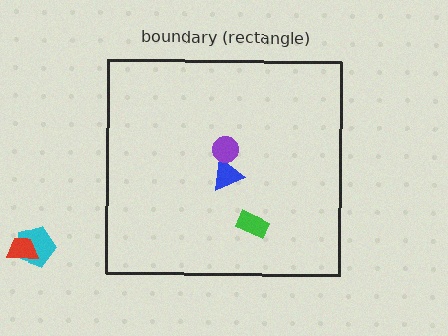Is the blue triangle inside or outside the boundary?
Inside.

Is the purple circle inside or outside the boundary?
Inside.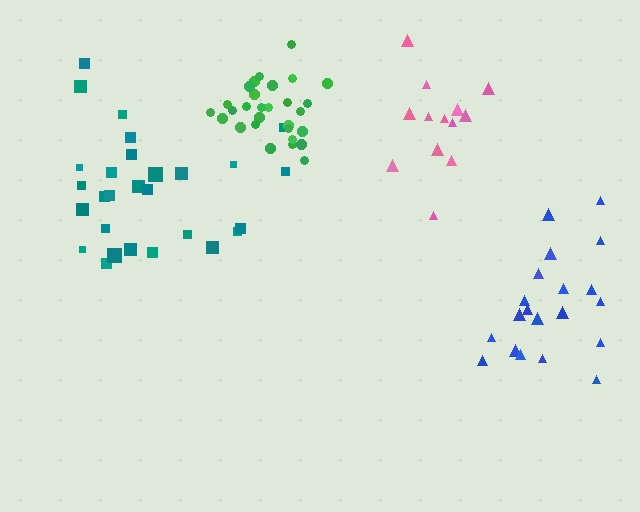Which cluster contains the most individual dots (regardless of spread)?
Green (29).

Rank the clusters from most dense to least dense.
green, blue, teal, pink.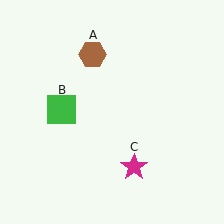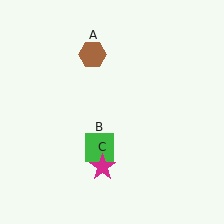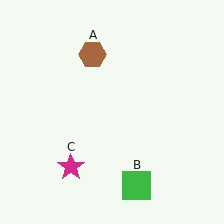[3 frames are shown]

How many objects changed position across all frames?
2 objects changed position: green square (object B), magenta star (object C).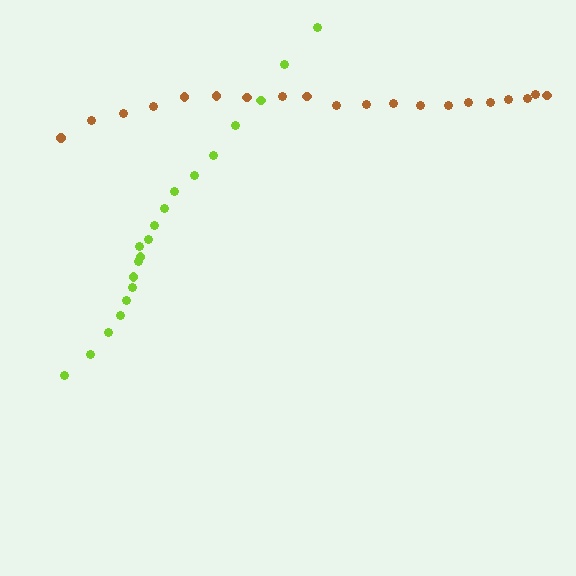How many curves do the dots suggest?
There are 2 distinct paths.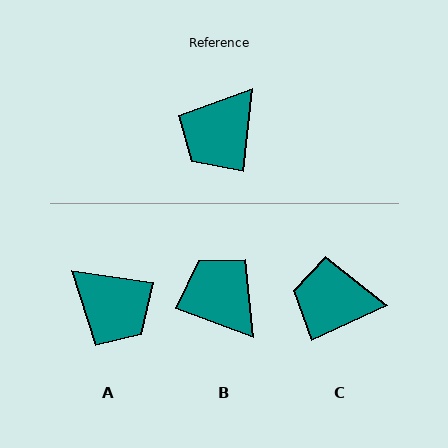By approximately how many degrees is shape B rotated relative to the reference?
Approximately 104 degrees clockwise.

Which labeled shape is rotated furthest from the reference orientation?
B, about 104 degrees away.